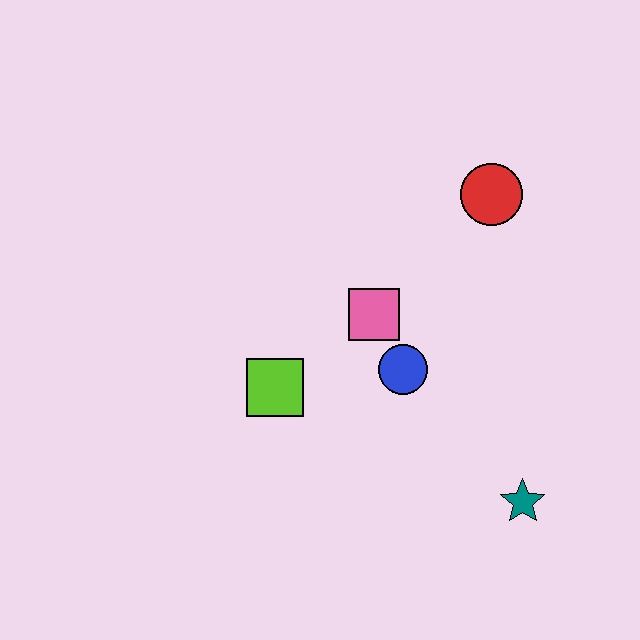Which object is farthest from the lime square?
The red circle is farthest from the lime square.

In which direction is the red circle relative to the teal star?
The red circle is above the teal star.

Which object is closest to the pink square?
The blue circle is closest to the pink square.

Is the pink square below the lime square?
No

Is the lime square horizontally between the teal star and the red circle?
No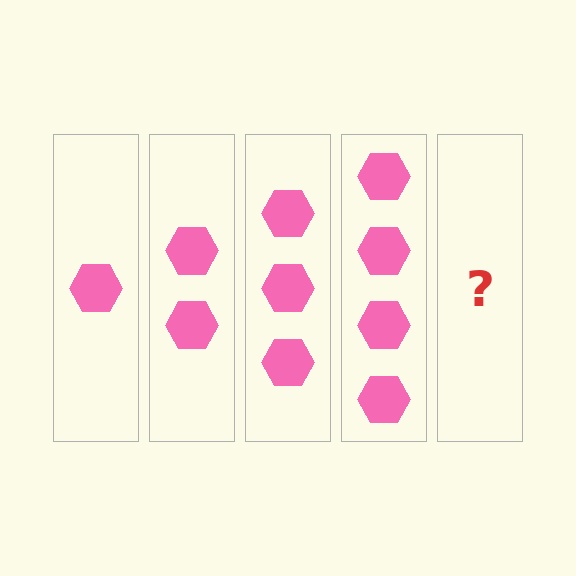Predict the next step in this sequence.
The next step is 5 hexagons.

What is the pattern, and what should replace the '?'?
The pattern is that each step adds one more hexagon. The '?' should be 5 hexagons.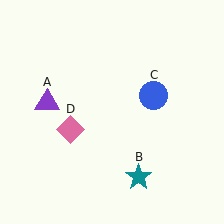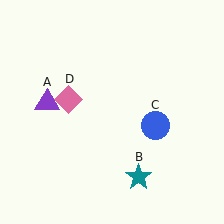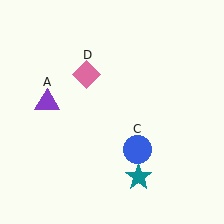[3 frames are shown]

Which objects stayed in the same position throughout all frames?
Purple triangle (object A) and teal star (object B) remained stationary.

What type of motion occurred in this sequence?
The blue circle (object C), pink diamond (object D) rotated clockwise around the center of the scene.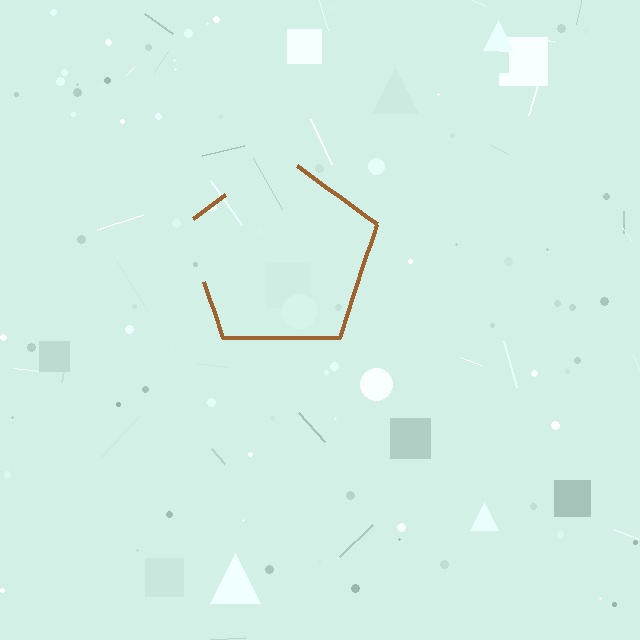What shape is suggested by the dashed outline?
The dashed outline suggests a pentagon.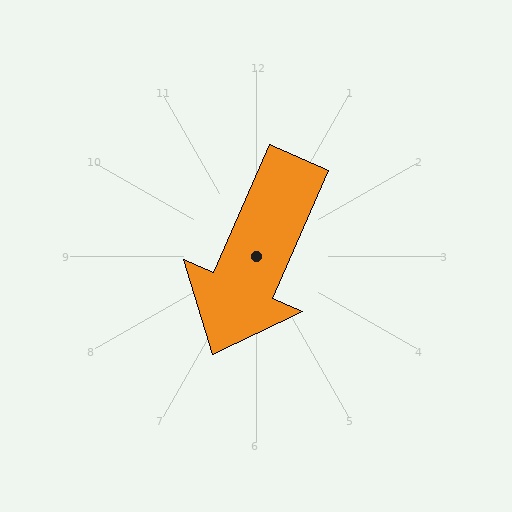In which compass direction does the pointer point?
Southwest.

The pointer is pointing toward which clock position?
Roughly 7 o'clock.